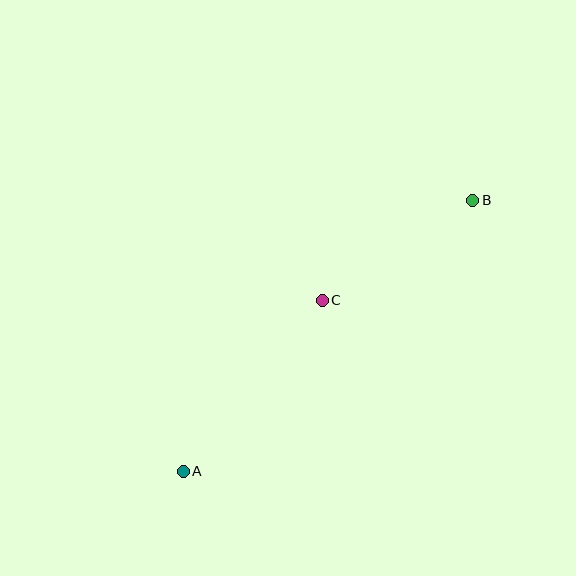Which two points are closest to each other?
Points B and C are closest to each other.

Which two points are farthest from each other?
Points A and B are farthest from each other.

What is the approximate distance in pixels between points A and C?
The distance between A and C is approximately 221 pixels.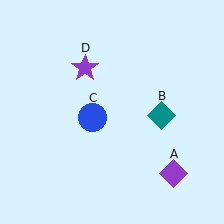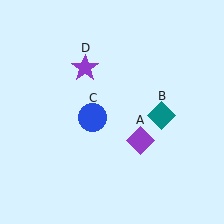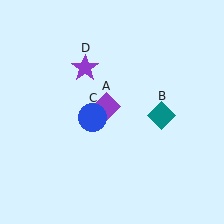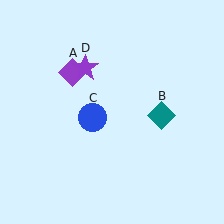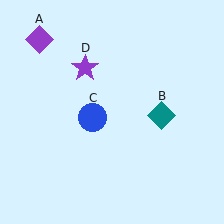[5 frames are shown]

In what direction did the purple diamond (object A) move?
The purple diamond (object A) moved up and to the left.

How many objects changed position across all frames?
1 object changed position: purple diamond (object A).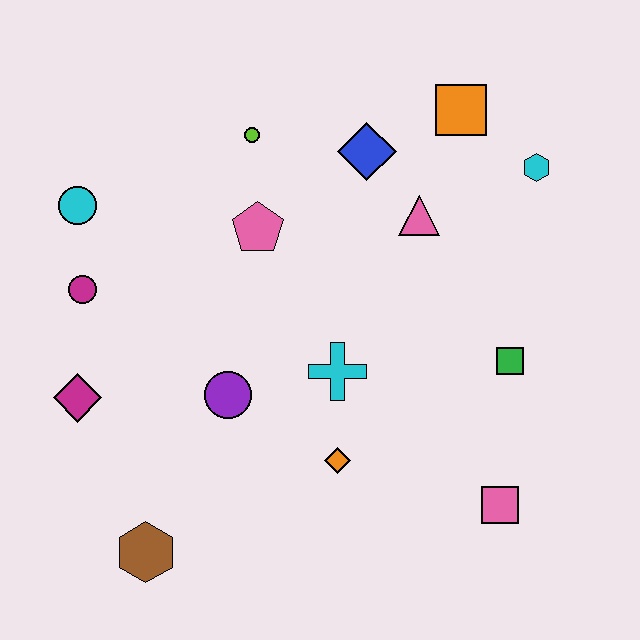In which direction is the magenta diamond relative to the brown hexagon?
The magenta diamond is above the brown hexagon.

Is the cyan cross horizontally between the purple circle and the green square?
Yes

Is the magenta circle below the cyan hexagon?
Yes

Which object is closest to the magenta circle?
The cyan circle is closest to the magenta circle.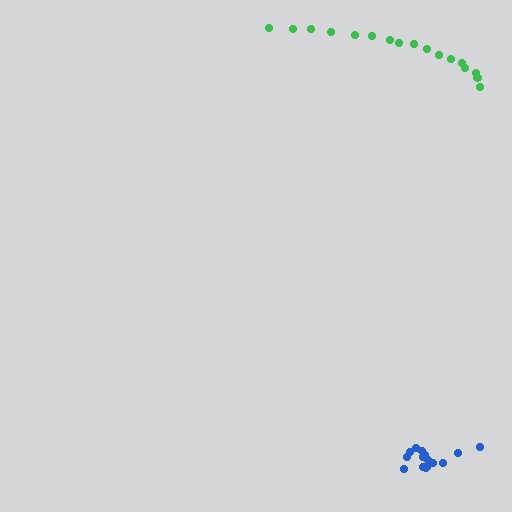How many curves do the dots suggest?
There are 2 distinct paths.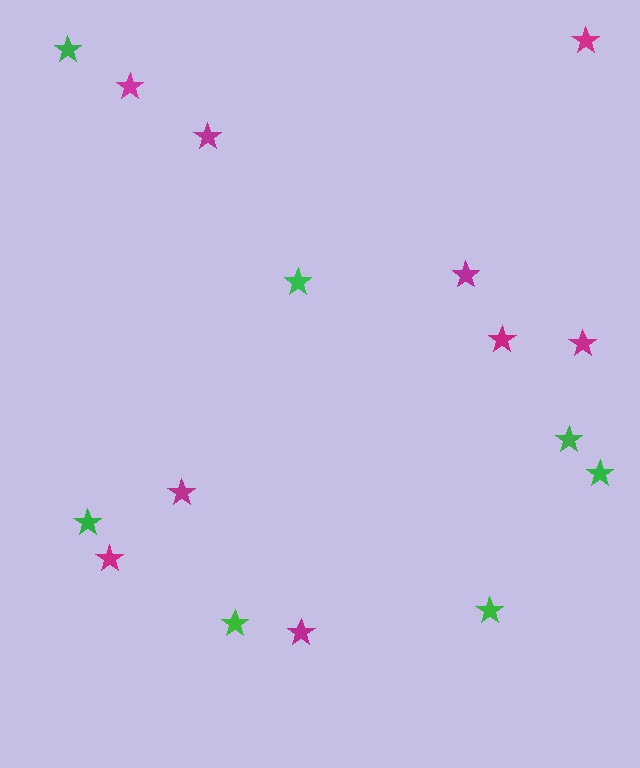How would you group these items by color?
There are 2 groups: one group of magenta stars (9) and one group of green stars (7).